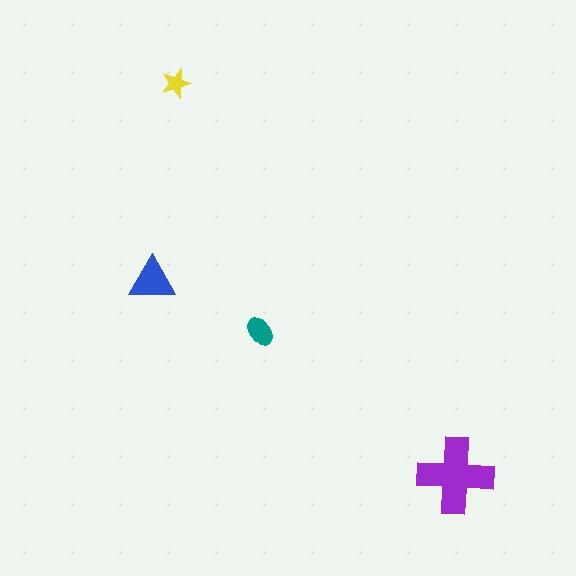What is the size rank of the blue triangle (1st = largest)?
2nd.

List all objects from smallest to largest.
The yellow star, the teal ellipse, the blue triangle, the purple cross.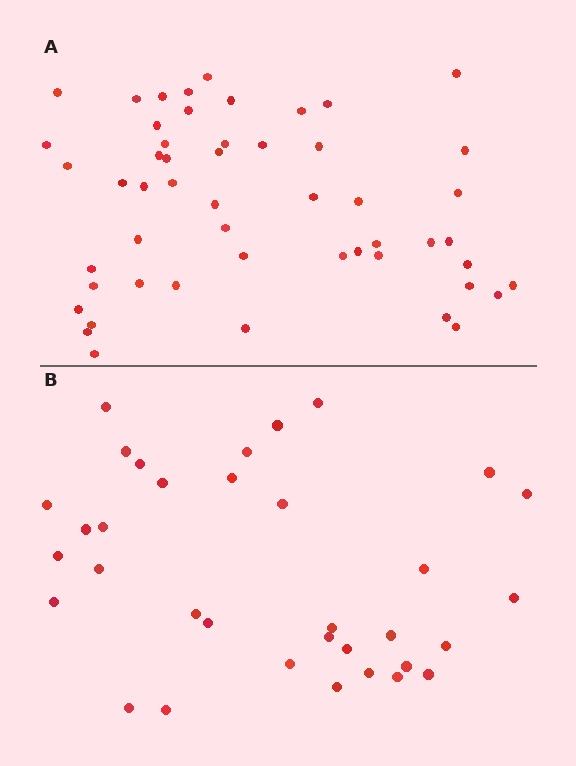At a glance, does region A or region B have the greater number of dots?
Region A (the top region) has more dots.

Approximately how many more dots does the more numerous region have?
Region A has approximately 20 more dots than region B.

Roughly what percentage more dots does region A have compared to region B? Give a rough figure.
About 55% more.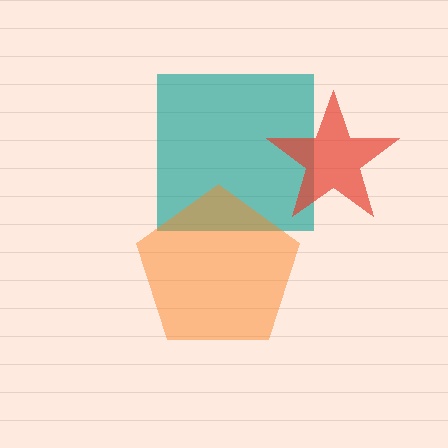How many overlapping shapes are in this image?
There are 3 overlapping shapes in the image.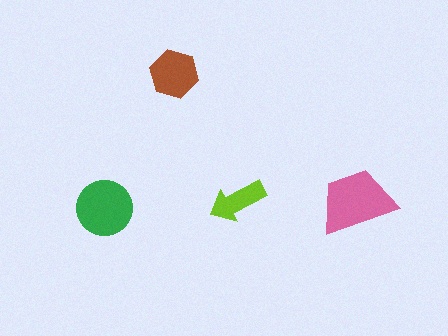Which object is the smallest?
The lime arrow.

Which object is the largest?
The pink trapezoid.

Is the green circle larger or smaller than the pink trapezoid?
Smaller.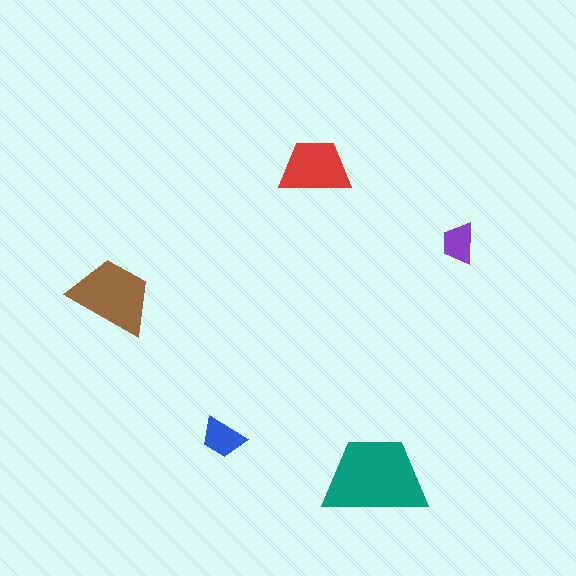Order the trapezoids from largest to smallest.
the teal one, the brown one, the red one, the blue one, the purple one.